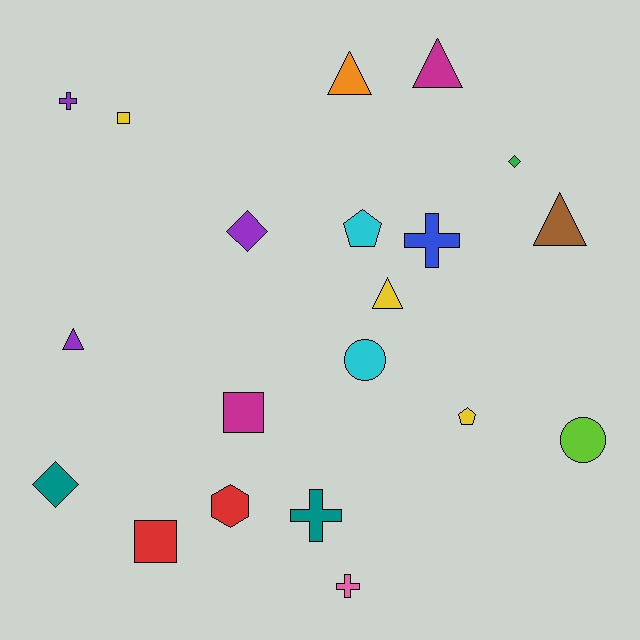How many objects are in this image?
There are 20 objects.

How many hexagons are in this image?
There is 1 hexagon.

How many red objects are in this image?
There are 2 red objects.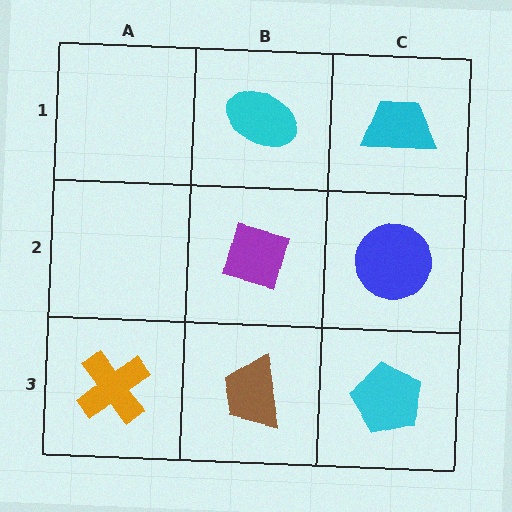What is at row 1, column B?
A cyan ellipse.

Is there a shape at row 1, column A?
No, that cell is empty.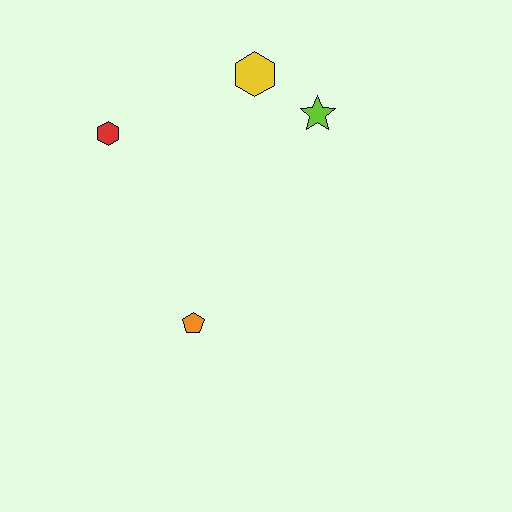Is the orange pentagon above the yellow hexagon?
No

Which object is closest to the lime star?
The yellow hexagon is closest to the lime star.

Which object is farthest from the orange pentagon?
The yellow hexagon is farthest from the orange pentagon.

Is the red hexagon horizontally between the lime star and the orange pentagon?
No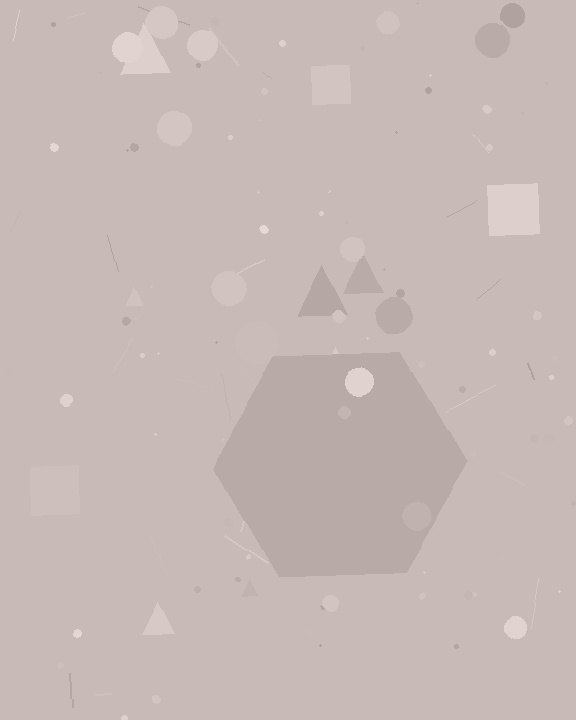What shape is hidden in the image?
A hexagon is hidden in the image.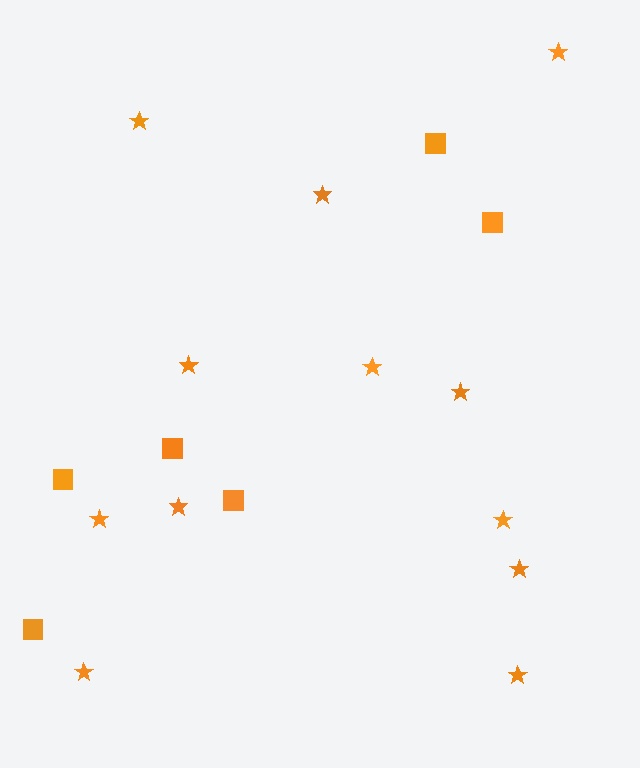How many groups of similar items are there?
There are 2 groups: one group of squares (6) and one group of stars (12).